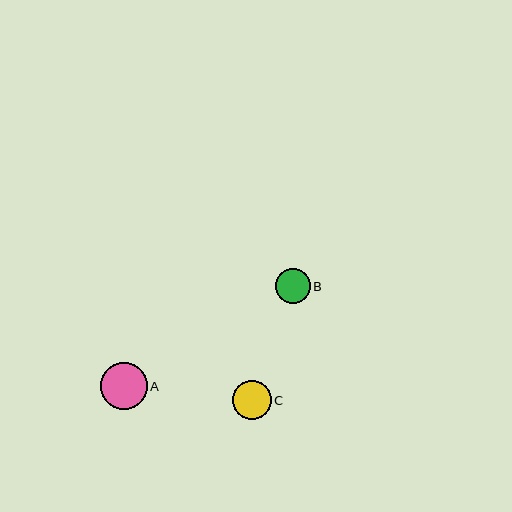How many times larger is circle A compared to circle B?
Circle A is approximately 1.4 times the size of circle B.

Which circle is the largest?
Circle A is the largest with a size of approximately 47 pixels.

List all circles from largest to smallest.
From largest to smallest: A, C, B.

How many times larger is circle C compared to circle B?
Circle C is approximately 1.1 times the size of circle B.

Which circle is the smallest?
Circle B is the smallest with a size of approximately 35 pixels.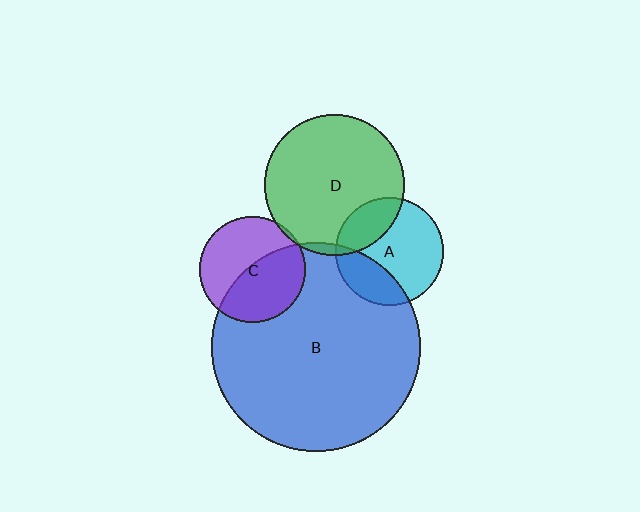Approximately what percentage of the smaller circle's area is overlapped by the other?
Approximately 5%.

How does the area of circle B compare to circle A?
Approximately 3.7 times.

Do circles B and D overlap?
Yes.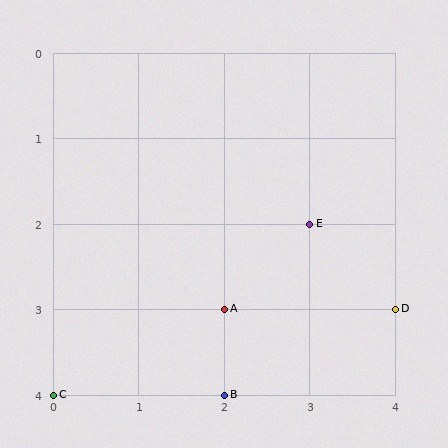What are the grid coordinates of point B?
Point B is at grid coordinates (2, 4).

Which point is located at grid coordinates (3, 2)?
Point E is at (3, 2).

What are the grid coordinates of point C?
Point C is at grid coordinates (0, 4).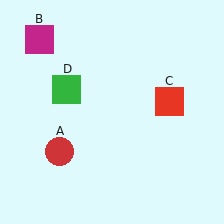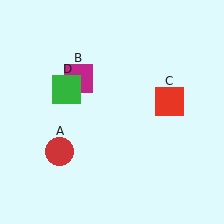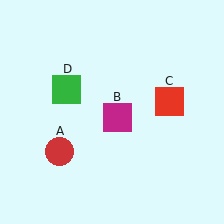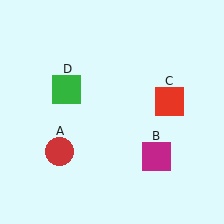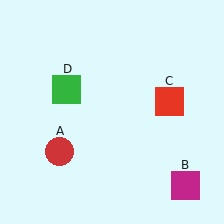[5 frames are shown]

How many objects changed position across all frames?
1 object changed position: magenta square (object B).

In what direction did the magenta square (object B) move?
The magenta square (object B) moved down and to the right.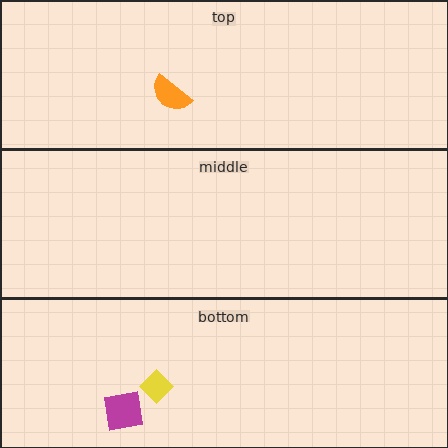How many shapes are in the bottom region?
2.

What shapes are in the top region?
The orange semicircle.